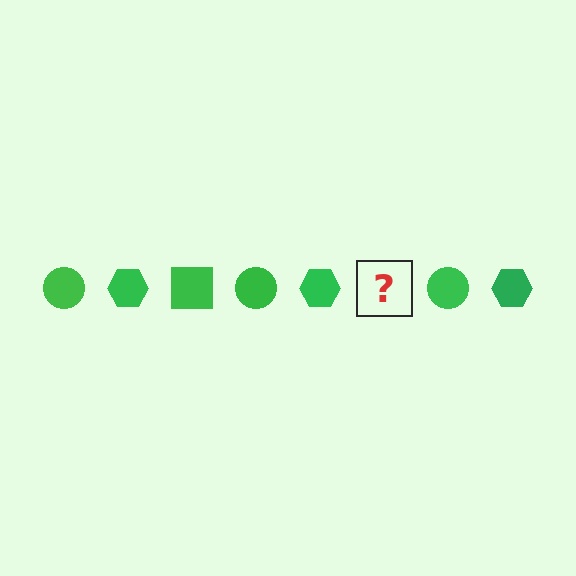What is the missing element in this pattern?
The missing element is a green square.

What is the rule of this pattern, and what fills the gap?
The rule is that the pattern cycles through circle, hexagon, square shapes in green. The gap should be filled with a green square.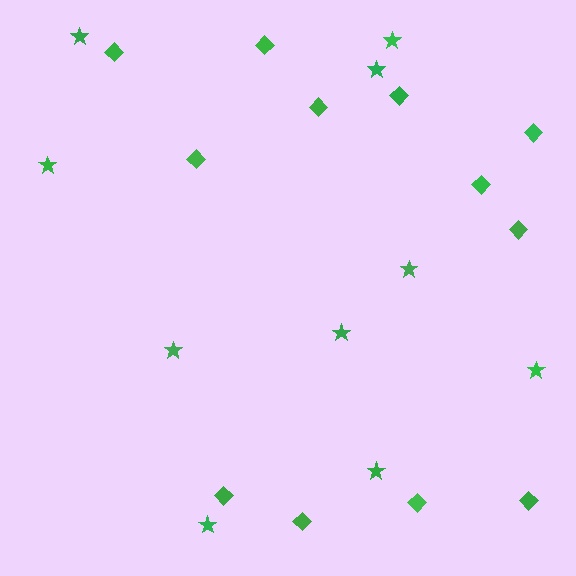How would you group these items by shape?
There are 2 groups: one group of diamonds (12) and one group of stars (10).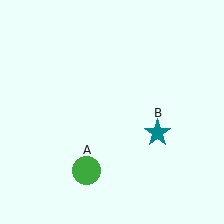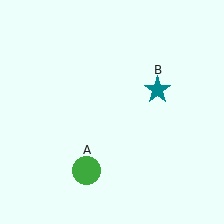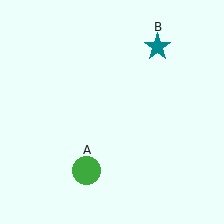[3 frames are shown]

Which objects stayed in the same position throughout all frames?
Green circle (object A) remained stationary.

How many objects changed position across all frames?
1 object changed position: teal star (object B).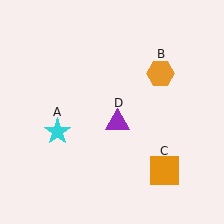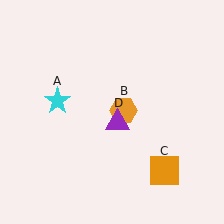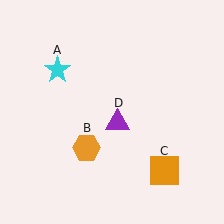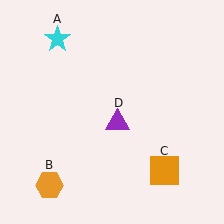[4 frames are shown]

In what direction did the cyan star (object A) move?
The cyan star (object A) moved up.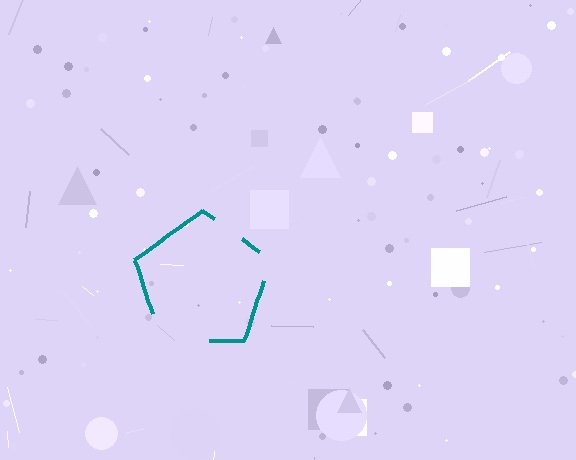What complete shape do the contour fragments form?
The contour fragments form a pentagon.